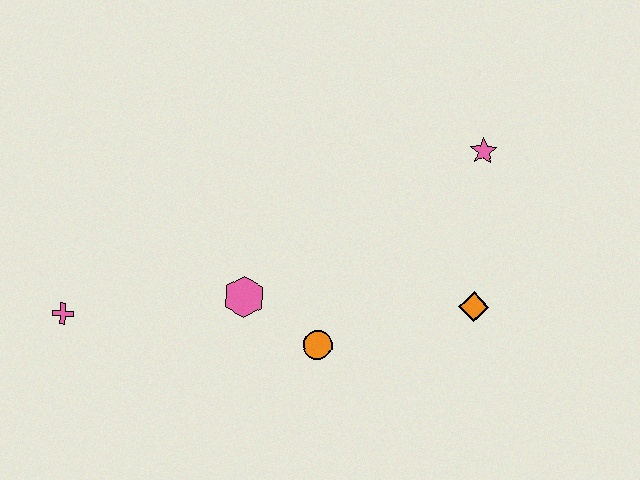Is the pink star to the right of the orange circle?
Yes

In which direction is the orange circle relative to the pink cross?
The orange circle is to the right of the pink cross.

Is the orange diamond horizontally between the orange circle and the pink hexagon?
No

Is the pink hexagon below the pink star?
Yes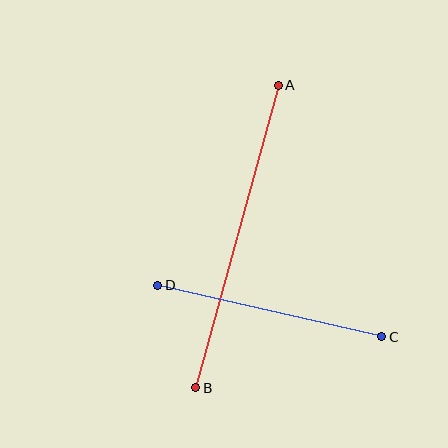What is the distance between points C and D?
The distance is approximately 230 pixels.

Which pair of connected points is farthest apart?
Points A and B are farthest apart.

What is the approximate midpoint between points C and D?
The midpoint is at approximately (270, 311) pixels.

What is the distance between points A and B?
The distance is approximately 314 pixels.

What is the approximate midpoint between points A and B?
The midpoint is at approximately (237, 237) pixels.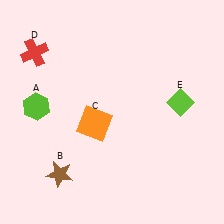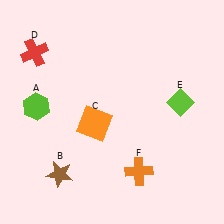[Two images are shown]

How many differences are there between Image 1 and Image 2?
There is 1 difference between the two images.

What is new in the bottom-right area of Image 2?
An orange cross (F) was added in the bottom-right area of Image 2.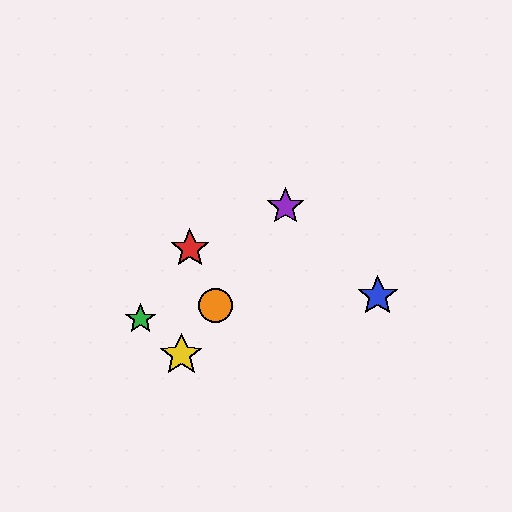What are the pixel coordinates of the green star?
The green star is at (140, 319).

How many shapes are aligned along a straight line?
3 shapes (the yellow star, the purple star, the orange circle) are aligned along a straight line.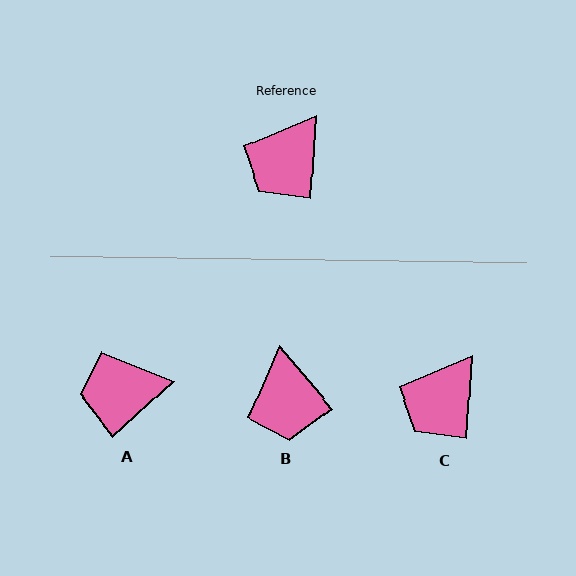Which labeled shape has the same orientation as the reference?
C.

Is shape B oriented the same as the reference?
No, it is off by about 44 degrees.